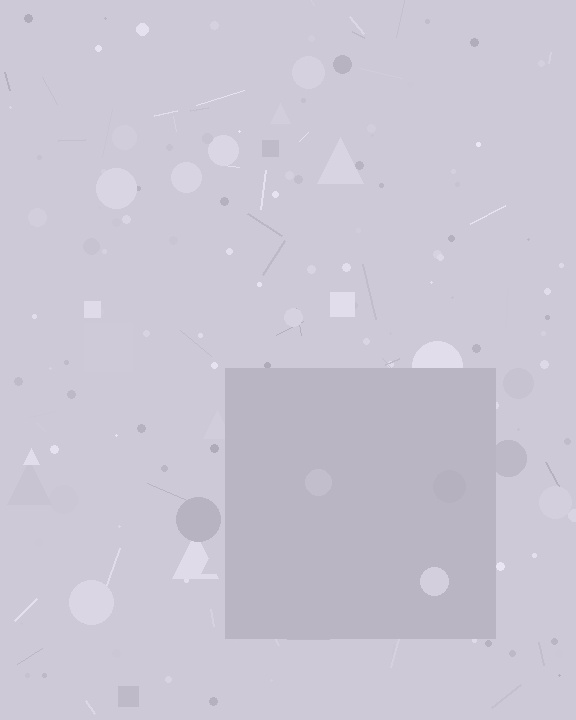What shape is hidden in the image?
A square is hidden in the image.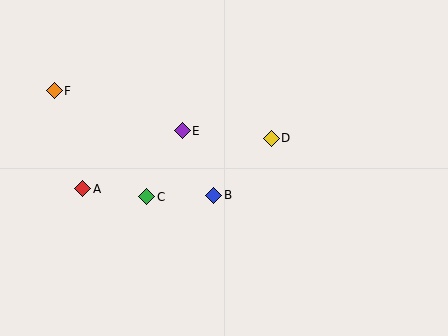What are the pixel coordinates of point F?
Point F is at (54, 91).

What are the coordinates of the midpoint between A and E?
The midpoint between A and E is at (132, 160).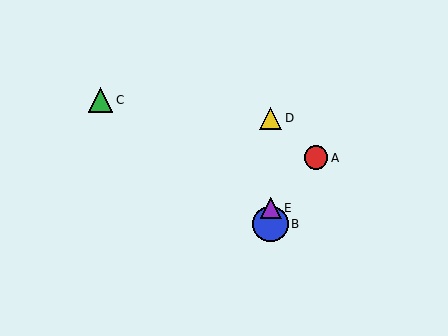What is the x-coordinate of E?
Object E is at x≈271.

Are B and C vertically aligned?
No, B is at x≈271 and C is at x≈101.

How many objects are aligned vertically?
3 objects (B, D, E) are aligned vertically.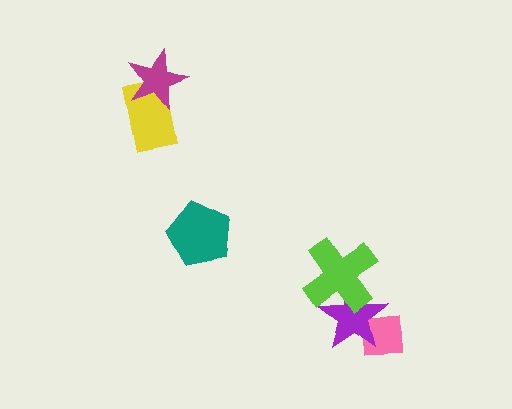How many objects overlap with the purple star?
2 objects overlap with the purple star.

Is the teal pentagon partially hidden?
No, no other shape covers it.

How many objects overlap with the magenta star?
1 object overlaps with the magenta star.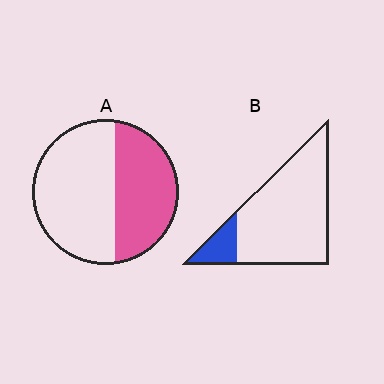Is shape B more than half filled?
No.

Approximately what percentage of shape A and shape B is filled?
A is approximately 40% and B is approximately 15%.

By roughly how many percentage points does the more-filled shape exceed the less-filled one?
By roughly 30 percentage points (A over B).